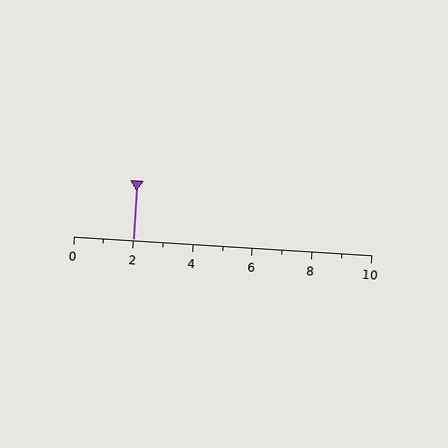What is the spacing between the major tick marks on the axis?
The major ticks are spaced 2 apart.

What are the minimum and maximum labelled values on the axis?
The axis runs from 0 to 10.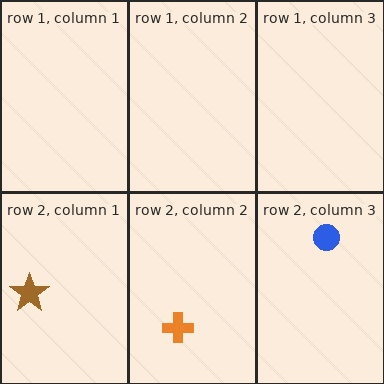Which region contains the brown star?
The row 2, column 1 region.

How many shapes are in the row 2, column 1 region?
1.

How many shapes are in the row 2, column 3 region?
1.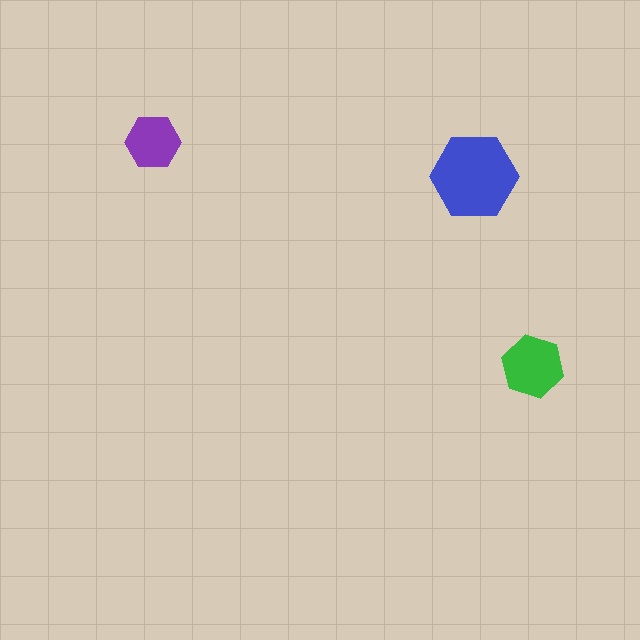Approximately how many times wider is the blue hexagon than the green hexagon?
About 1.5 times wider.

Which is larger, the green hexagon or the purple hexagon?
The green one.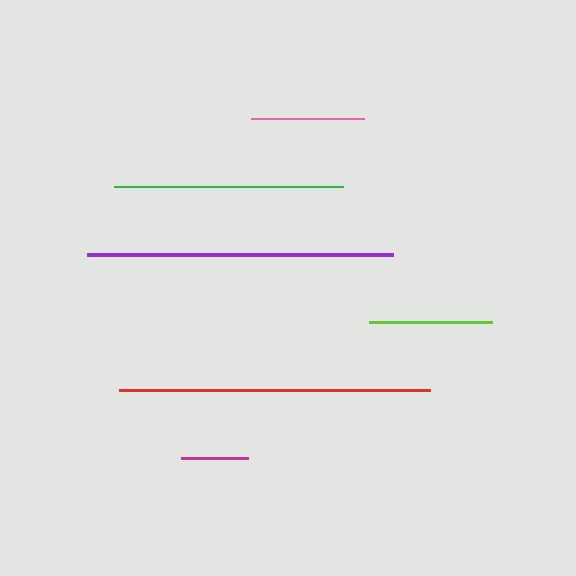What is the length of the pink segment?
The pink segment is approximately 113 pixels long.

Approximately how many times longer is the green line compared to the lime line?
The green line is approximately 1.9 times the length of the lime line.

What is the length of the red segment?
The red segment is approximately 311 pixels long.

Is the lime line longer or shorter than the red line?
The red line is longer than the lime line.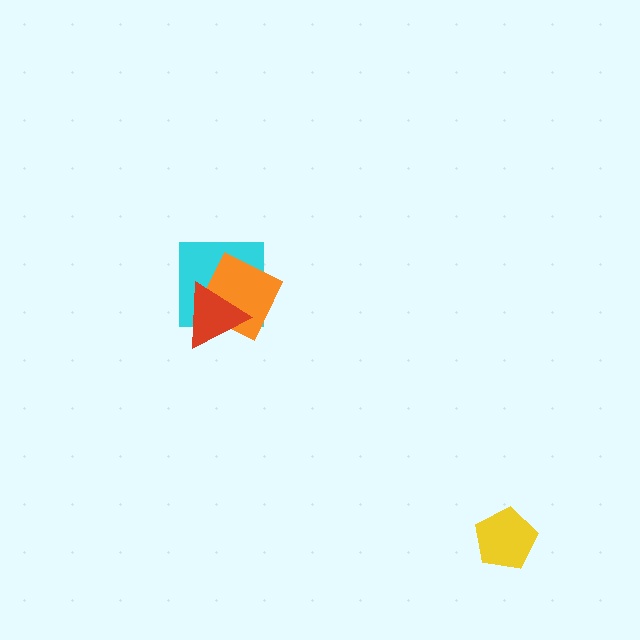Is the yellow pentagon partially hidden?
No, no other shape covers it.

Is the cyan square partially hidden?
Yes, it is partially covered by another shape.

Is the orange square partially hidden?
Yes, it is partially covered by another shape.